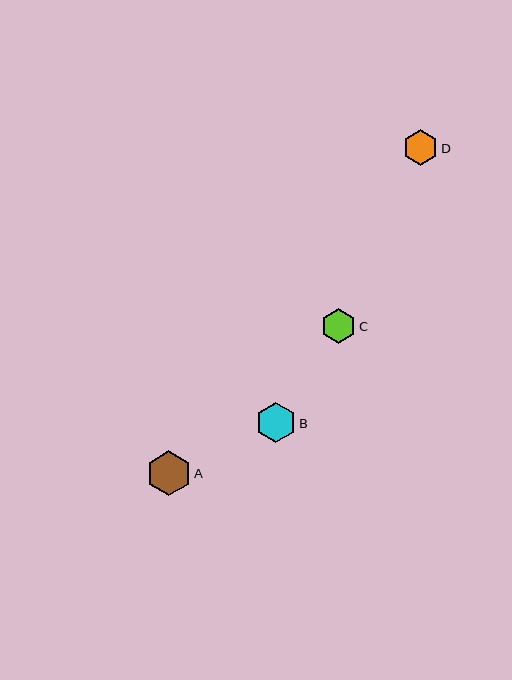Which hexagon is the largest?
Hexagon A is the largest with a size of approximately 45 pixels.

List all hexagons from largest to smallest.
From largest to smallest: A, B, D, C.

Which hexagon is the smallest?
Hexagon C is the smallest with a size of approximately 34 pixels.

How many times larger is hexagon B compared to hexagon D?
Hexagon B is approximately 1.1 times the size of hexagon D.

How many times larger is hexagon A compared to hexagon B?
Hexagon A is approximately 1.1 times the size of hexagon B.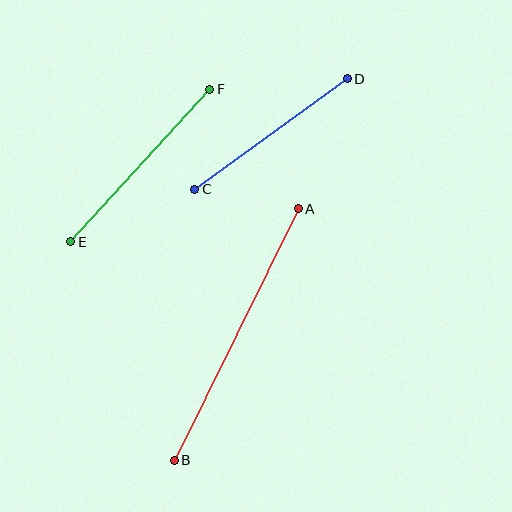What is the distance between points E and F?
The distance is approximately 207 pixels.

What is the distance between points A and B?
The distance is approximately 280 pixels.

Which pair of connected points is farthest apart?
Points A and B are farthest apart.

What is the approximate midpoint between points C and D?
The midpoint is at approximately (271, 134) pixels.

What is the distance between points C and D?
The distance is approximately 189 pixels.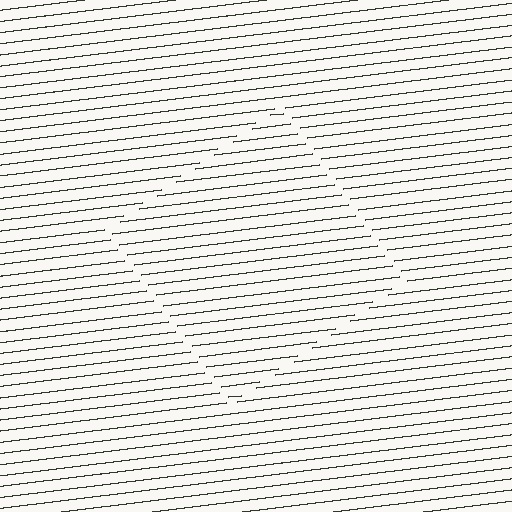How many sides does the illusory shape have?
4 sides — the line-ends trace a square.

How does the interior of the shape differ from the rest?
The interior of the shape contains the same grating, shifted by half a period — the contour is defined by the phase discontinuity where line-ends from the inner and outer gratings abut.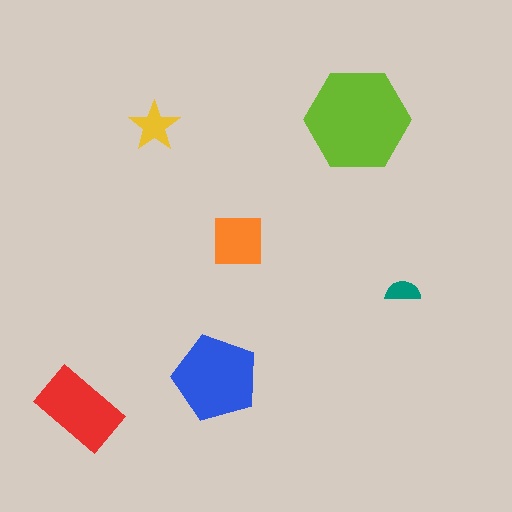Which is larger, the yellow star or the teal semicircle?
The yellow star.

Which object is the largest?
The lime hexagon.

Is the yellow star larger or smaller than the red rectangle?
Smaller.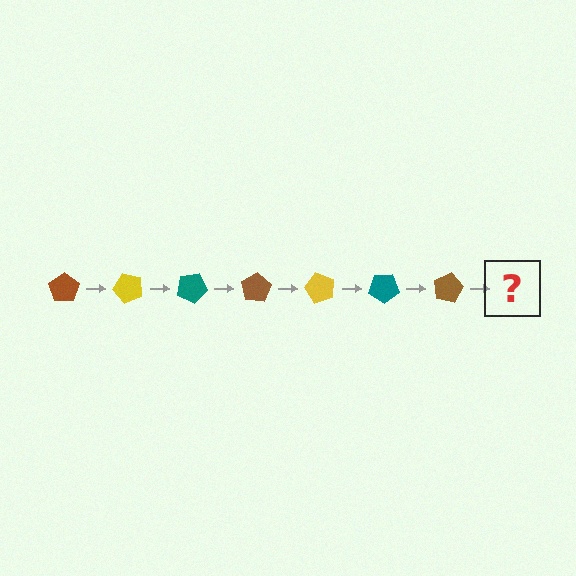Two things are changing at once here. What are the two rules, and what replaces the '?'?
The two rules are that it rotates 50 degrees each step and the color cycles through brown, yellow, and teal. The '?' should be a yellow pentagon, rotated 350 degrees from the start.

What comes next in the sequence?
The next element should be a yellow pentagon, rotated 350 degrees from the start.